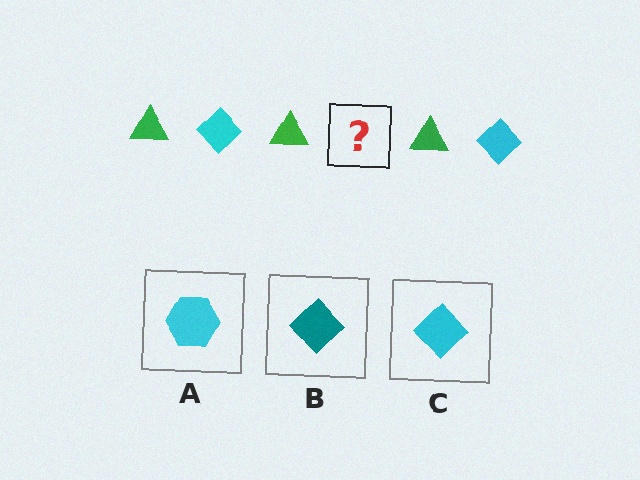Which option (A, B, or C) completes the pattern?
C.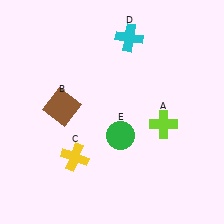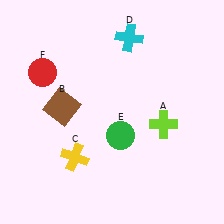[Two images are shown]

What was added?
A red circle (F) was added in Image 2.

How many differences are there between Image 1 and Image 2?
There is 1 difference between the two images.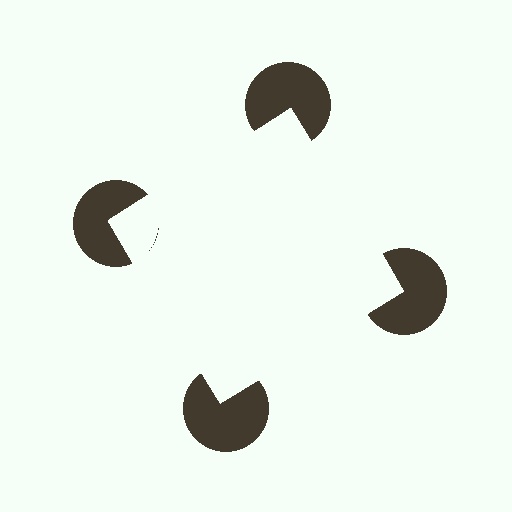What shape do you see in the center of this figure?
An illusory square — its edges are inferred from the aligned wedge cuts in the pac-man discs, not physically drawn.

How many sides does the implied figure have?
4 sides.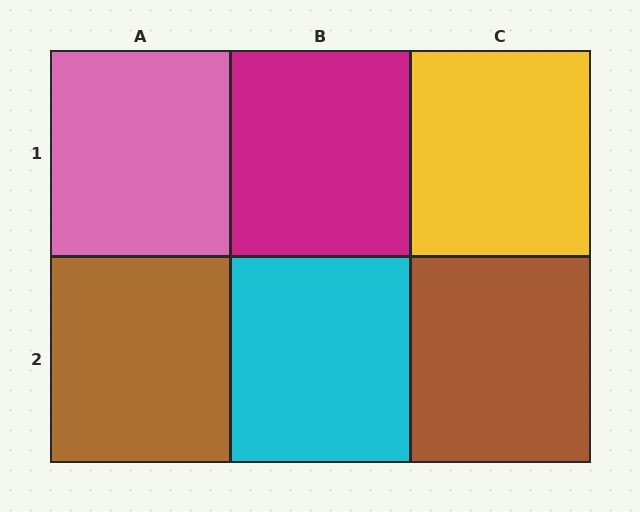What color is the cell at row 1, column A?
Pink.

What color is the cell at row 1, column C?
Yellow.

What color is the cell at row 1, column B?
Magenta.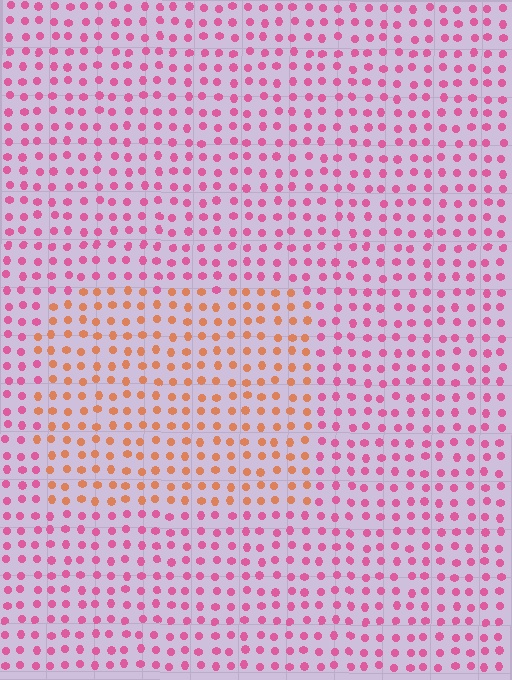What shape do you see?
I see a rectangle.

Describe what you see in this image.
The image is filled with small pink elements in a uniform arrangement. A rectangle-shaped region is visible where the elements are tinted to a slightly different hue, forming a subtle color boundary.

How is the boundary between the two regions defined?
The boundary is defined purely by a slight shift in hue (about 48 degrees). Spacing, size, and orientation are identical on both sides.